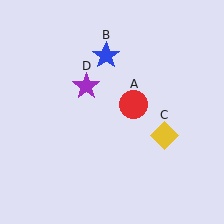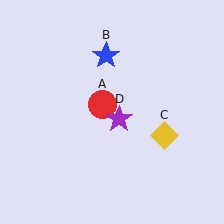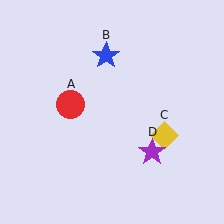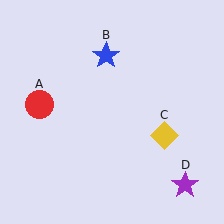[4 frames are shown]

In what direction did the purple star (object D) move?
The purple star (object D) moved down and to the right.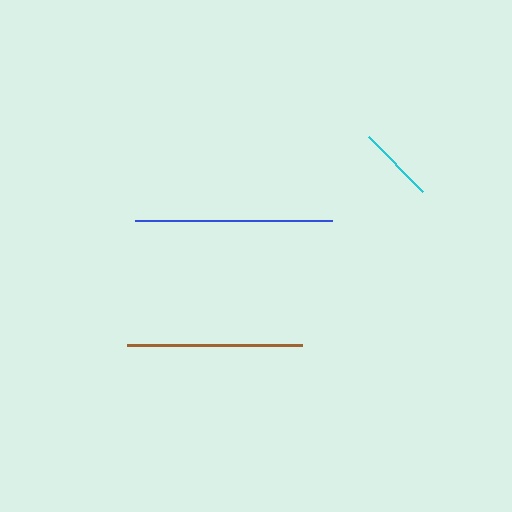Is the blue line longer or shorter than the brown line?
The blue line is longer than the brown line.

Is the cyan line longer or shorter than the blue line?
The blue line is longer than the cyan line.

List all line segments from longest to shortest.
From longest to shortest: blue, brown, cyan.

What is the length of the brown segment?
The brown segment is approximately 175 pixels long.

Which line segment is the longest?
The blue line is the longest at approximately 197 pixels.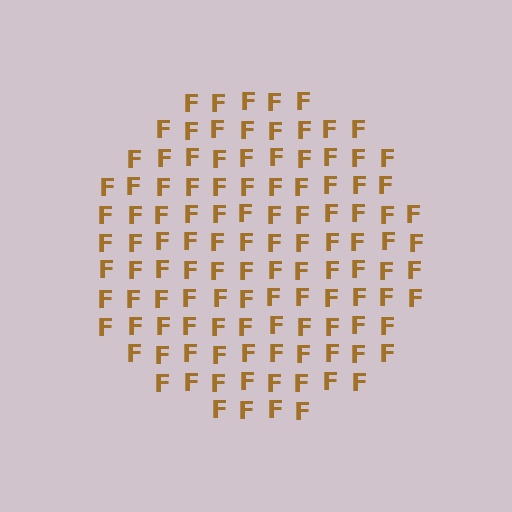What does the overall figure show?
The overall figure shows a circle.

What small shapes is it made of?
It is made of small letter F's.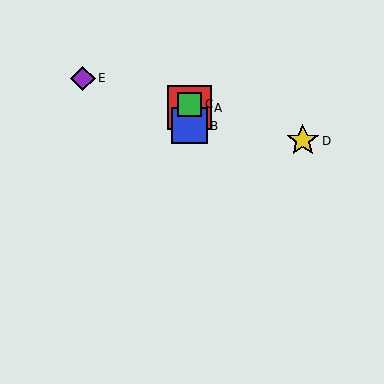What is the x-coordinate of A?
Object A is at x≈189.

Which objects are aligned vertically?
Objects A, B, C are aligned vertically.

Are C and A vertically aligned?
Yes, both are at x≈189.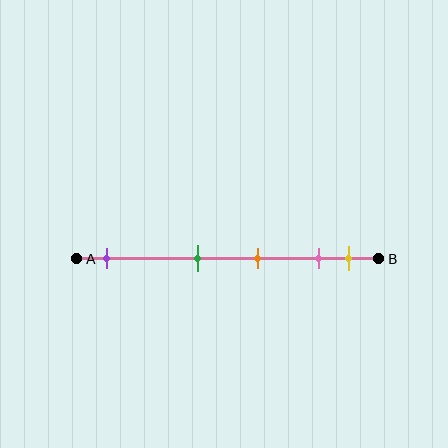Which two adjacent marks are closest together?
The pink and yellow marks are the closest adjacent pair.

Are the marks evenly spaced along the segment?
No, the marks are not evenly spaced.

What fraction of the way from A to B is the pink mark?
The pink mark is approximately 80% (0.8) of the way from A to B.